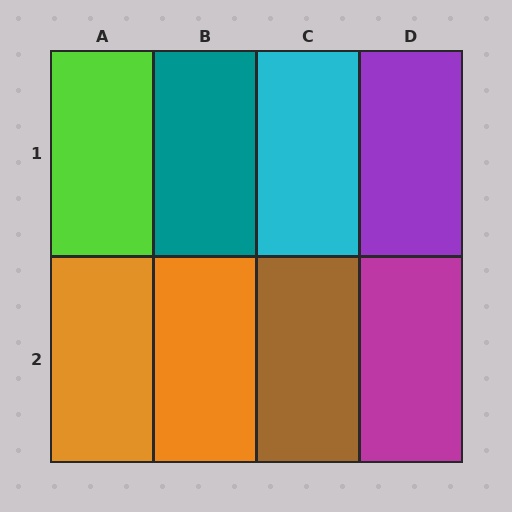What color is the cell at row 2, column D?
Magenta.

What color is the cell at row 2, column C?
Brown.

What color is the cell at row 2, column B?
Orange.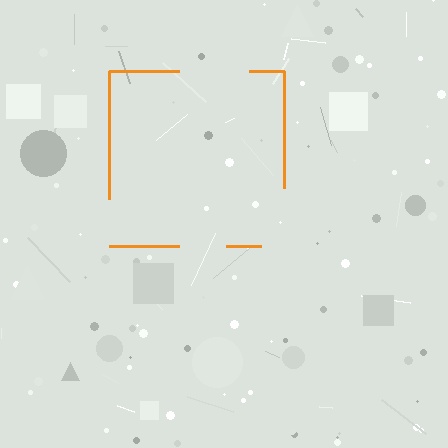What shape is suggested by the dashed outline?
The dashed outline suggests a square.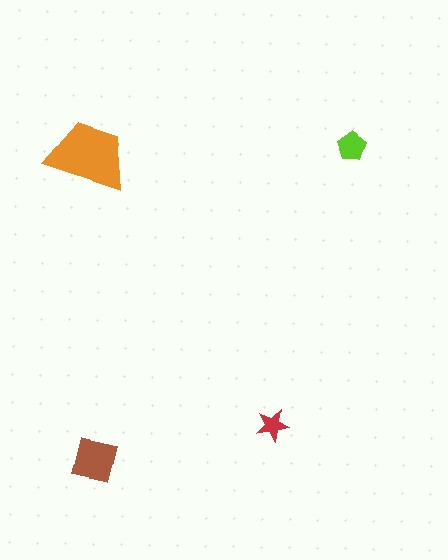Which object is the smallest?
The red star.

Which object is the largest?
The orange trapezoid.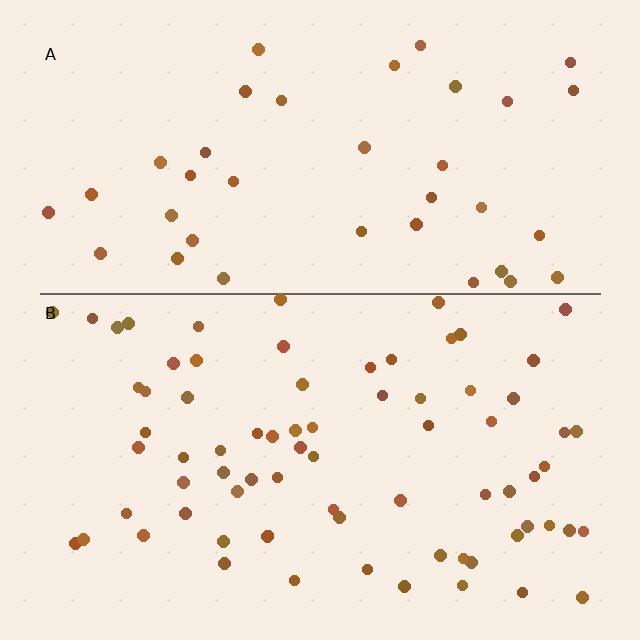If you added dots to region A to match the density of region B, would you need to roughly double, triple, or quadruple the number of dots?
Approximately double.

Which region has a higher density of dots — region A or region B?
B (the bottom).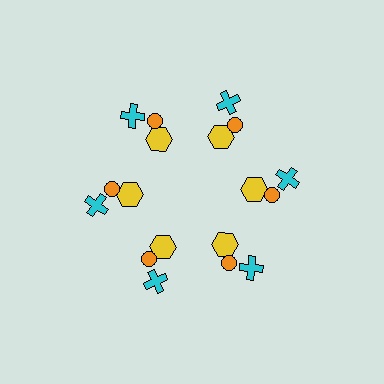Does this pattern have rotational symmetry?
Yes, this pattern has 6-fold rotational symmetry. It looks the same after rotating 60 degrees around the center.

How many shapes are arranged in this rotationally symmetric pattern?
There are 18 shapes, arranged in 6 groups of 3.